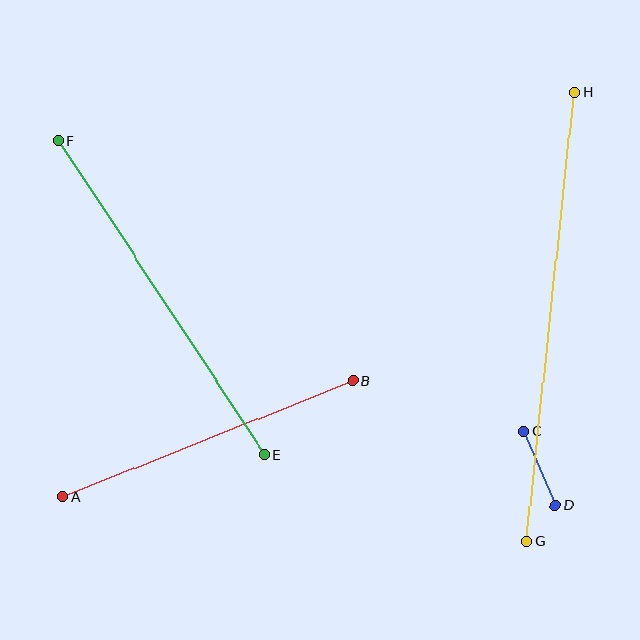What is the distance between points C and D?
The distance is approximately 81 pixels.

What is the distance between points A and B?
The distance is approximately 313 pixels.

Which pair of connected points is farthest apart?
Points G and H are farthest apart.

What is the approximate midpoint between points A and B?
The midpoint is at approximately (207, 439) pixels.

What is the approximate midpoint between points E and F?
The midpoint is at approximately (161, 298) pixels.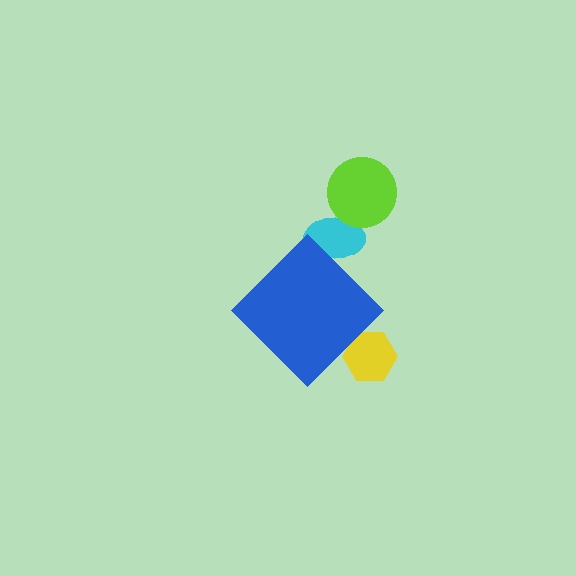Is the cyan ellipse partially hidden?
Yes, the cyan ellipse is partially hidden behind the blue diamond.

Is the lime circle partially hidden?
No, the lime circle is fully visible.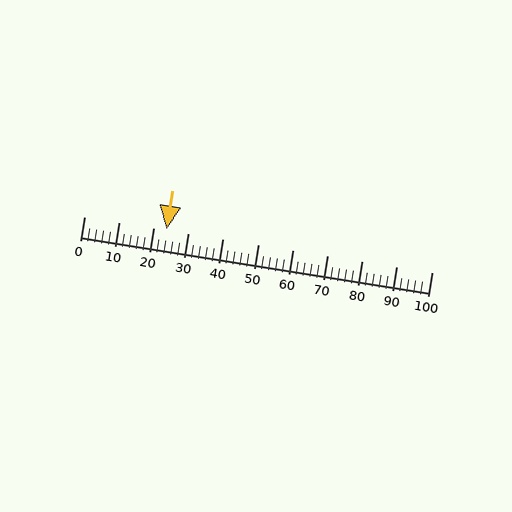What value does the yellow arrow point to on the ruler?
The yellow arrow points to approximately 24.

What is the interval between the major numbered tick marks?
The major tick marks are spaced 10 units apart.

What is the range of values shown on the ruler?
The ruler shows values from 0 to 100.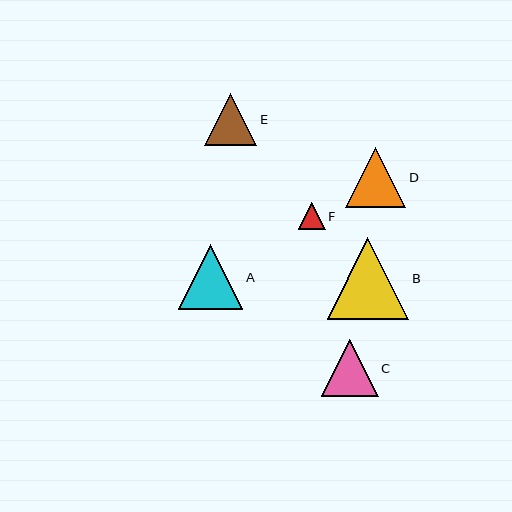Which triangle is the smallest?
Triangle F is the smallest with a size of approximately 27 pixels.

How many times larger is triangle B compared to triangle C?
Triangle B is approximately 1.4 times the size of triangle C.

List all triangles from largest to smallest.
From largest to smallest: B, A, D, C, E, F.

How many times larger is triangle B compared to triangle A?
Triangle B is approximately 1.3 times the size of triangle A.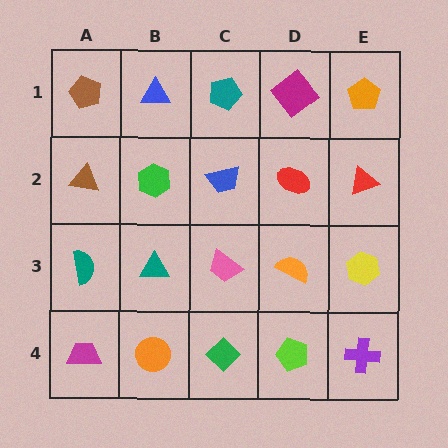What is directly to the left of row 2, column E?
A red ellipse.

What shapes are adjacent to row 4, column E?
A yellow hexagon (row 3, column E), a lime pentagon (row 4, column D).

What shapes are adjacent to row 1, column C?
A blue trapezoid (row 2, column C), a blue triangle (row 1, column B), a magenta diamond (row 1, column D).